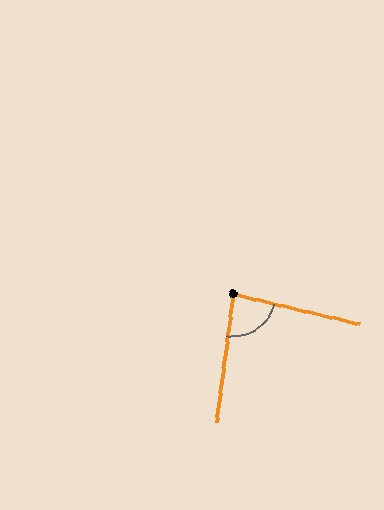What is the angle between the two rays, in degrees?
Approximately 84 degrees.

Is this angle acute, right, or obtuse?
It is acute.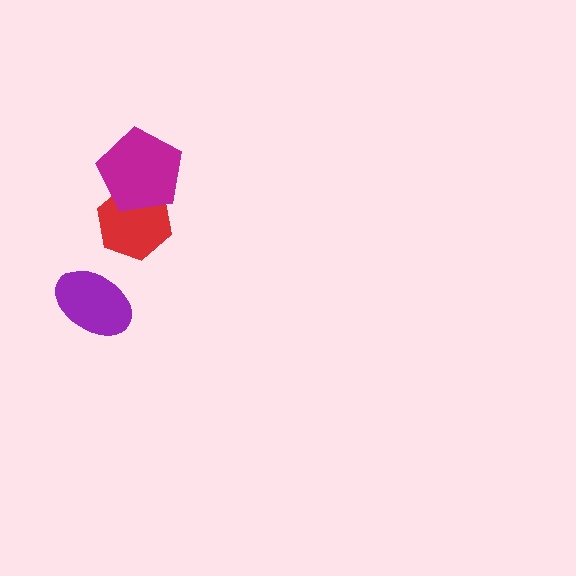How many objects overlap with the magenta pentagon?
1 object overlaps with the magenta pentagon.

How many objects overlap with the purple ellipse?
0 objects overlap with the purple ellipse.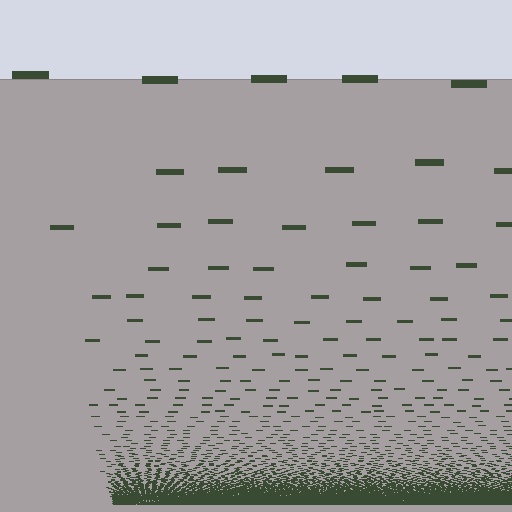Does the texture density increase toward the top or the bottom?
Density increases toward the bottom.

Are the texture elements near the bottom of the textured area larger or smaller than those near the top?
Smaller. The gradient is inverted — elements near the bottom are smaller and denser.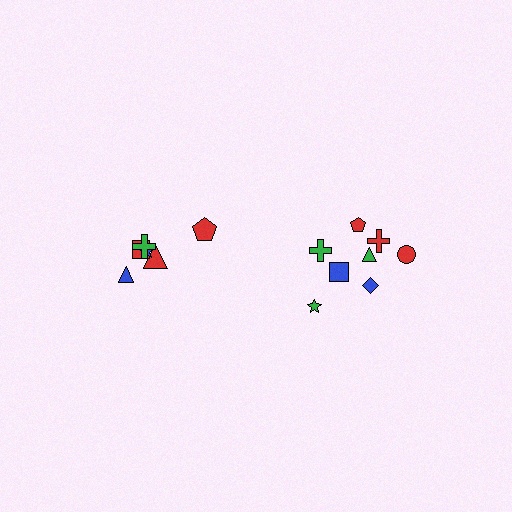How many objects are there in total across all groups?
There are 14 objects.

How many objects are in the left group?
There are 6 objects.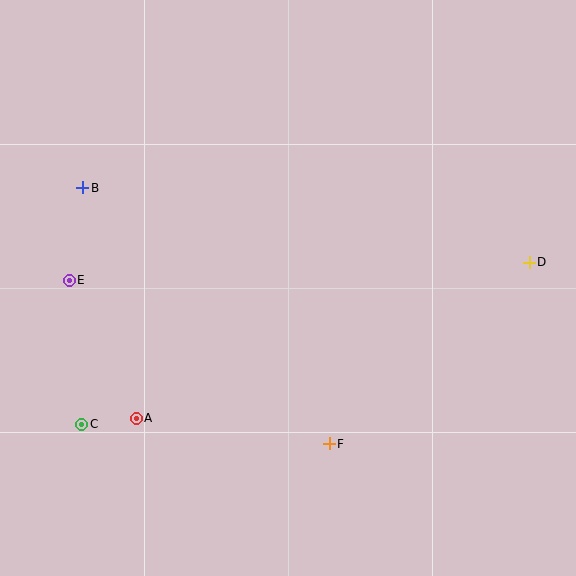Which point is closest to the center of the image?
Point F at (329, 444) is closest to the center.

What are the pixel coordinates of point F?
Point F is at (329, 444).